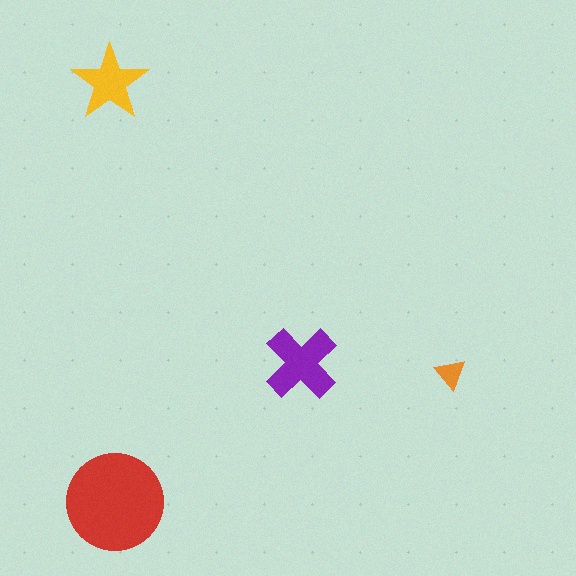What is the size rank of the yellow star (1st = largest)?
3rd.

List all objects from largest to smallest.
The red circle, the purple cross, the yellow star, the orange triangle.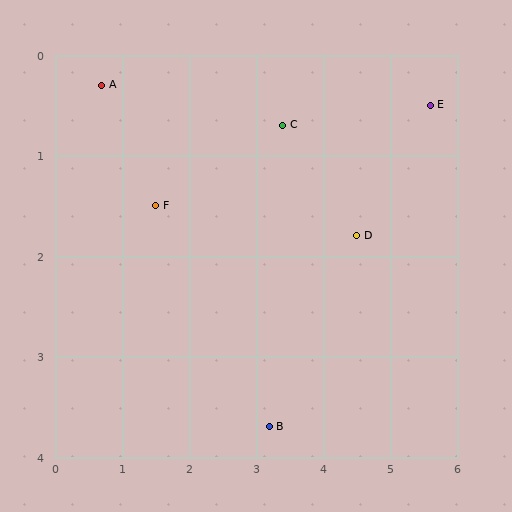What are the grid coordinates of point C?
Point C is at approximately (3.4, 0.7).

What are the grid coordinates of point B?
Point B is at approximately (3.2, 3.7).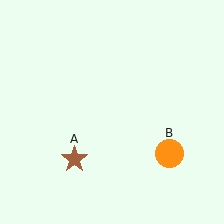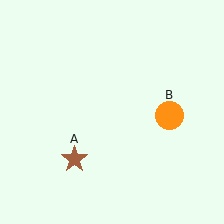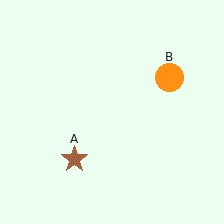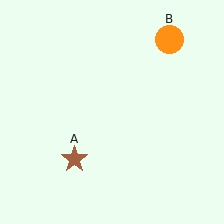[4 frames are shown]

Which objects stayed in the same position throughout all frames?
Brown star (object A) remained stationary.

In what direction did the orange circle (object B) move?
The orange circle (object B) moved up.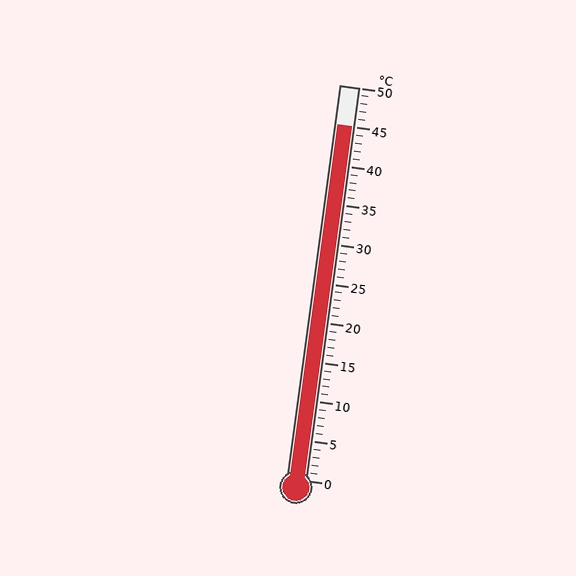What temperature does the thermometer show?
The thermometer shows approximately 45°C.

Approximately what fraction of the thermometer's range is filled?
The thermometer is filled to approximately 90% of its range.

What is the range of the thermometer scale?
The thermometer scale ranges from 0°C to 50°C.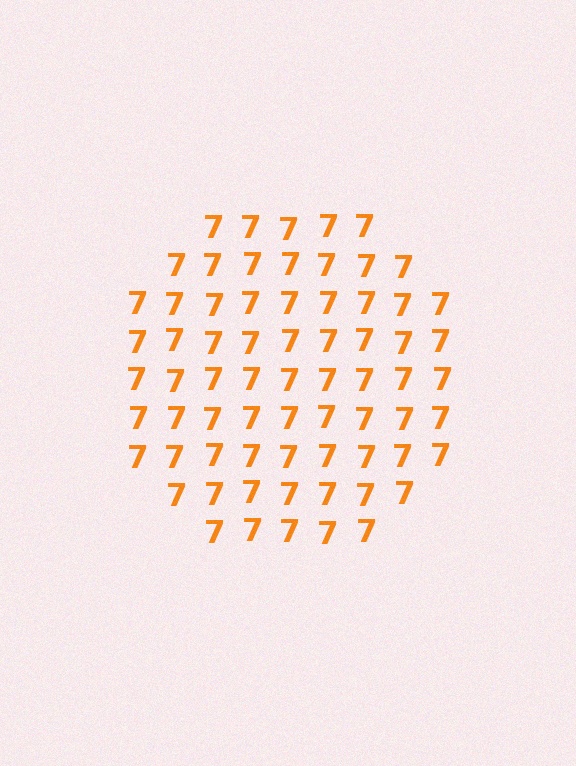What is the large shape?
The large shape is a circle.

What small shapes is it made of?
It is made of small digit 7's.